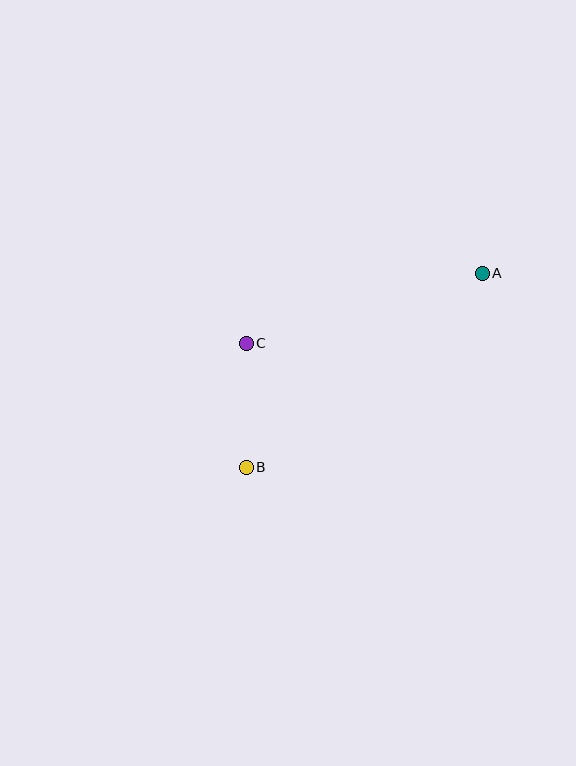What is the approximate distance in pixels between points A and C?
The distance between A and C is approximately 246 pixels.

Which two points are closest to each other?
Points B and C are closest to each other.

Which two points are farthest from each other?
Points A and B are farthest from each other.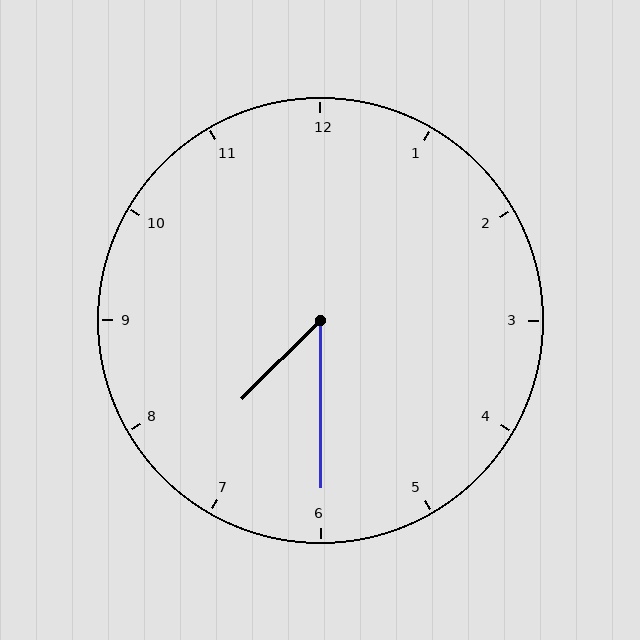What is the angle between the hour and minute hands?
Approximately 45 degrees.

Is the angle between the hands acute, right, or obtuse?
It is acute.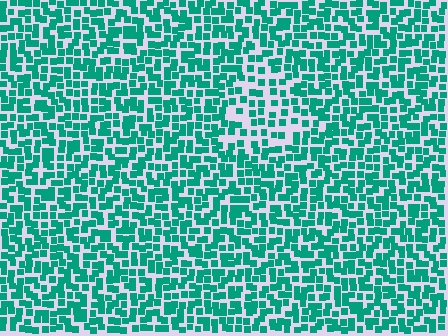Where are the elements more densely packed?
The elements are more densely packed outside the triangle boundary.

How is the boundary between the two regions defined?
The boundary is defined by a change in element density (approximately 1.7x ratio). All elements are the same color, size, and shape.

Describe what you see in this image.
The image contains small teal elements arranged at two different densities. A triangle-shaped region is visible where the elements are less densely packed than the surrounding area.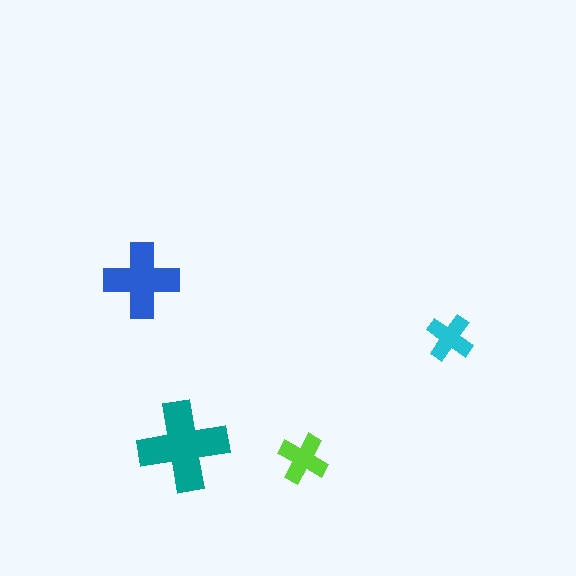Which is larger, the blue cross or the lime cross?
The blue one.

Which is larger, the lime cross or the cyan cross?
The lime one.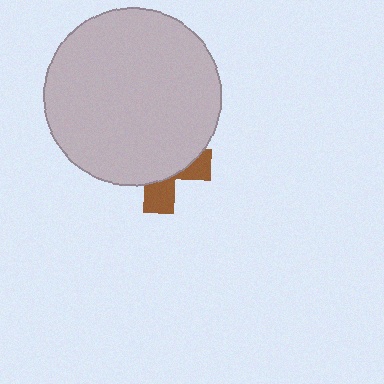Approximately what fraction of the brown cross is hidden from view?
Roughly 69% of the brown cross is hidden behind the light gray circle.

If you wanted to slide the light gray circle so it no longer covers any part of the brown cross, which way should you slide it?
Slide it up — that is the most direct way to separate the two shapes.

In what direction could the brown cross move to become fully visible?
The brown cross could move down. That would shift it out from behind the light gray circle entirely.